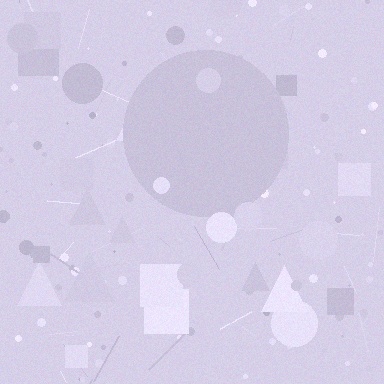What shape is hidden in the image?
A circle is hidden in the image.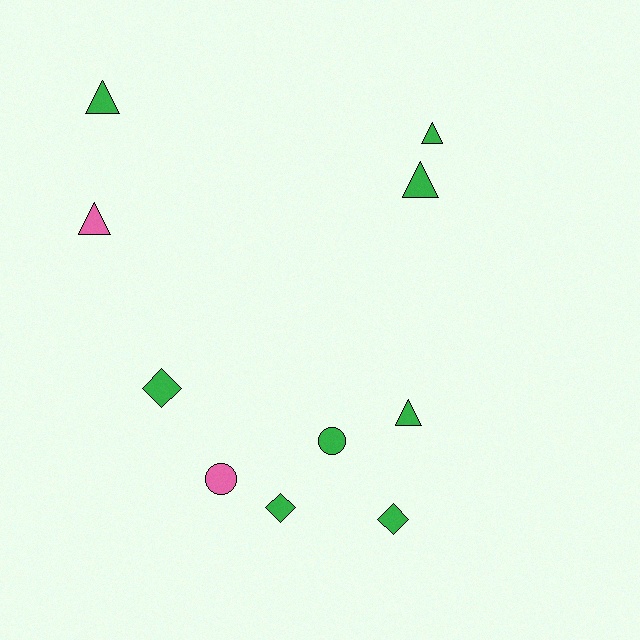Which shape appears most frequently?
Triangle, with 5 objects.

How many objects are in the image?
There are 10 objects.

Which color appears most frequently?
Green, with 8 objects.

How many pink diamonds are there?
There are no pink diamonds.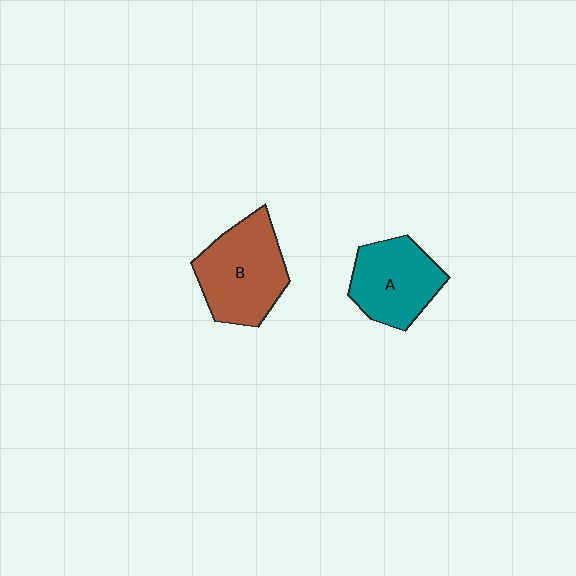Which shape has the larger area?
Shape B (brown).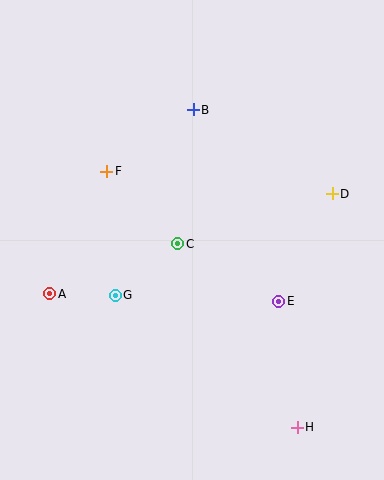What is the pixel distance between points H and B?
The distance between H and B is 334 pixels.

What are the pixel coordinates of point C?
Point C is at (178, 244).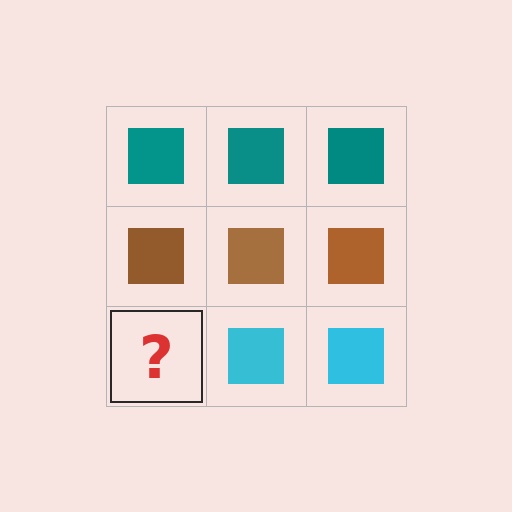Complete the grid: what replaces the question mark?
The question mark should be replaced with a cyan square.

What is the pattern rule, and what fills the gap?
The rule is that each row has a consistent color. The gap should be filled with a cyan square.